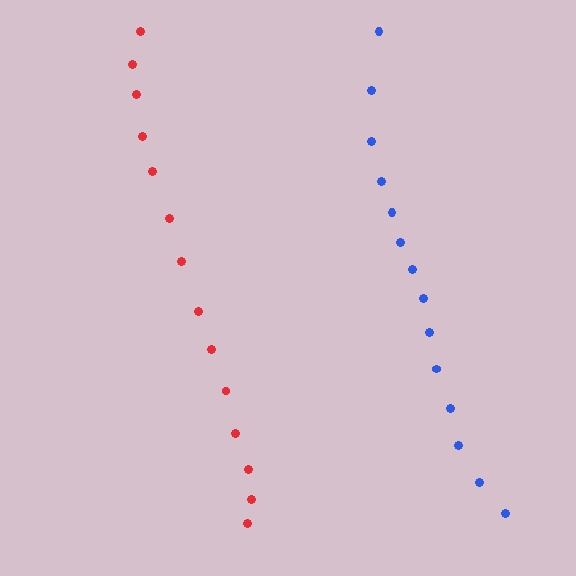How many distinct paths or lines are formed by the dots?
There are 2 distinct paths.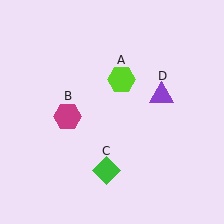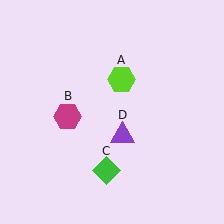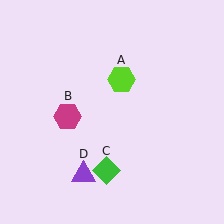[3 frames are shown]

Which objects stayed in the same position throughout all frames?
Lime hexagon (object A) and magenta hexagon (object B) and green diamond (object C) remained stationary.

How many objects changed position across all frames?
1 object changed position: purple triangle (object D).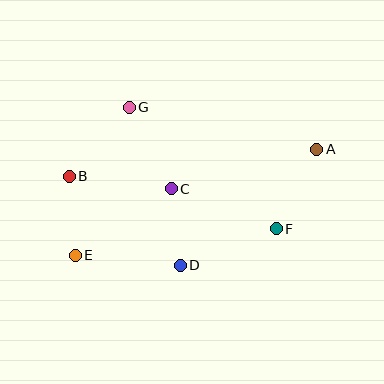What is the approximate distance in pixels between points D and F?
The distance between D and F is approximately 102 pixels.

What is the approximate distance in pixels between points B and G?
The distance between B and G is approximately 92 pixels.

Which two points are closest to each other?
Points C and D are closest to each other.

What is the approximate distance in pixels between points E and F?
The distance between E and F is approximately 203 pixels.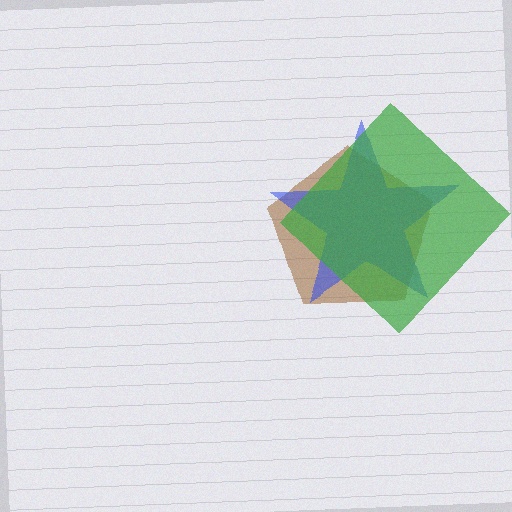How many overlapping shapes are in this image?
There are 3 overlapping shapes in the image.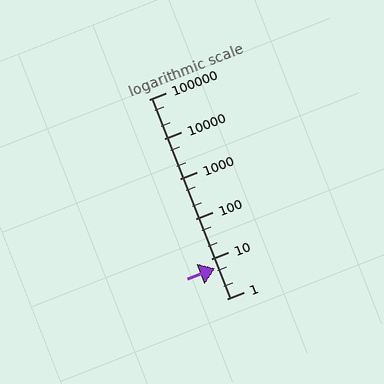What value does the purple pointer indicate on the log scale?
The pointer indicates approximately 5.7.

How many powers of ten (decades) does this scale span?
The scale spans 5 decades, from 1 to 100000.